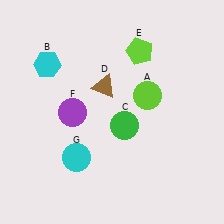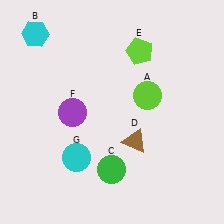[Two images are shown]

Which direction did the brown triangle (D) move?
The brown triangle (D) moved down.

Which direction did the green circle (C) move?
The green circle (C) moved down.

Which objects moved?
The objects that moved are: the cyan hexagon (B), the green circle (C), the brown triangle (D).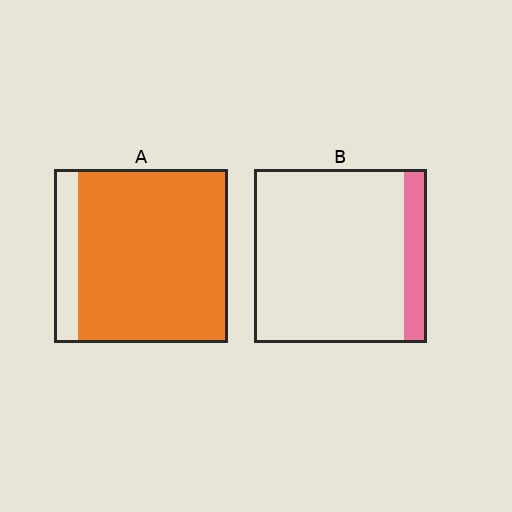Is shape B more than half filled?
No.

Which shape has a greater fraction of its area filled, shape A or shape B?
Shape A.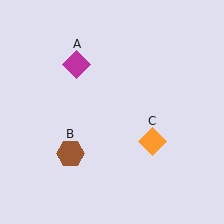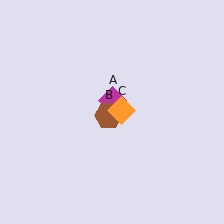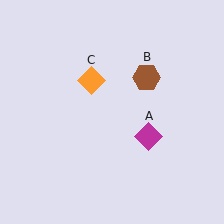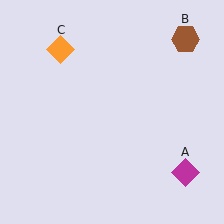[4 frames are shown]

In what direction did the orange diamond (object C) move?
The orange diamond (object C) moved up and to the left.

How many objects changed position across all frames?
3 objects changed position: magenta diamond (object A), brown hexagon (object B), orange diamond (object C).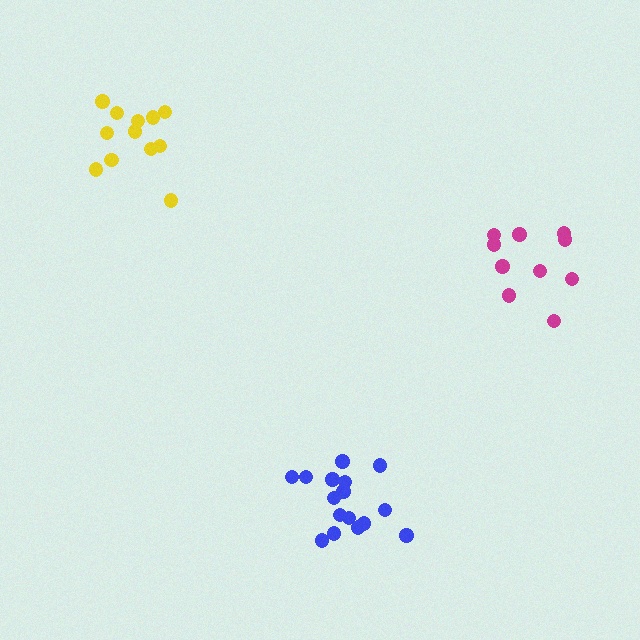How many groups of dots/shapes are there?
There are 3 groups.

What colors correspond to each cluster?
The clusters are colored: blue, magenta, yellow.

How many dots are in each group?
Group 1: 16 dots, Group 2: 10 dots, Group 3: 12 dots (38 total).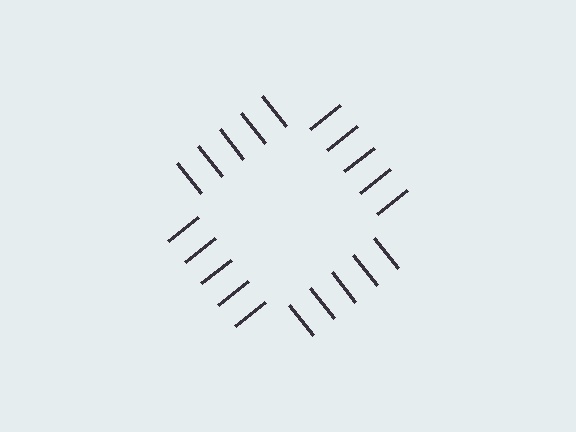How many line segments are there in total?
20 — 5 along each of the 4 edges.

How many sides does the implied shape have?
4 sides — the line-ends trace a square.